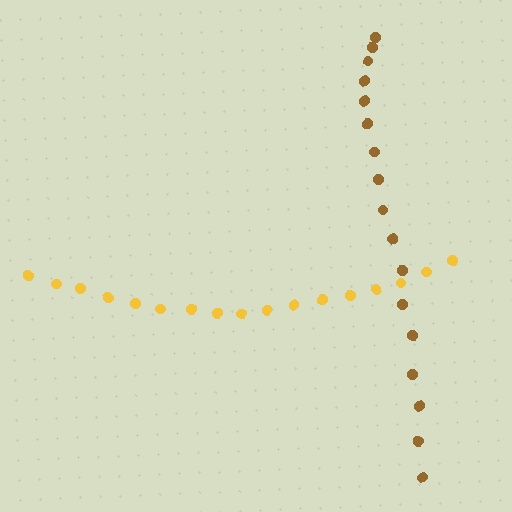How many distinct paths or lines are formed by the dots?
There are 2 distinct paths.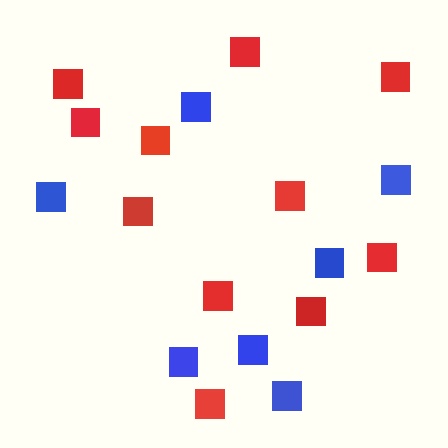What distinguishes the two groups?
There are 2 groups: one group of blue squares (7) and one group of red squares (11).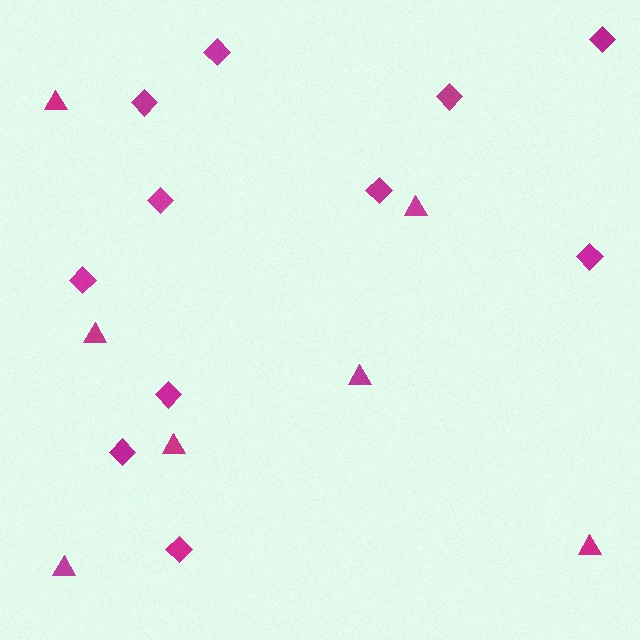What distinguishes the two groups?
There are 2 groups: one group of triangles (7) and one group of diamonds (11).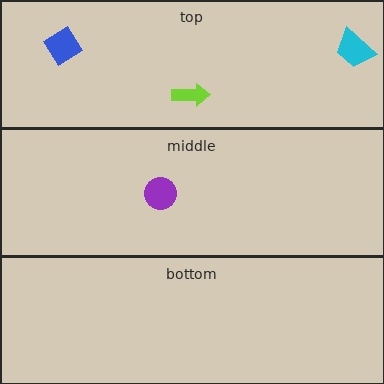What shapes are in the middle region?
The purple circle.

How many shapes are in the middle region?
1.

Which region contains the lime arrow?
The top region.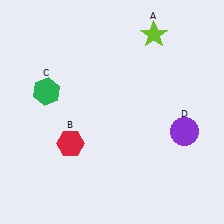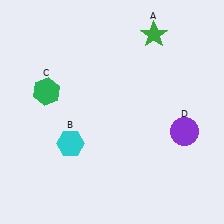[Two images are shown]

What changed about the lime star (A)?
In Image 1, A is lime. In Image 2, it changed to green.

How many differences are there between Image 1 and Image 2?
There are 2 differences between the two images.